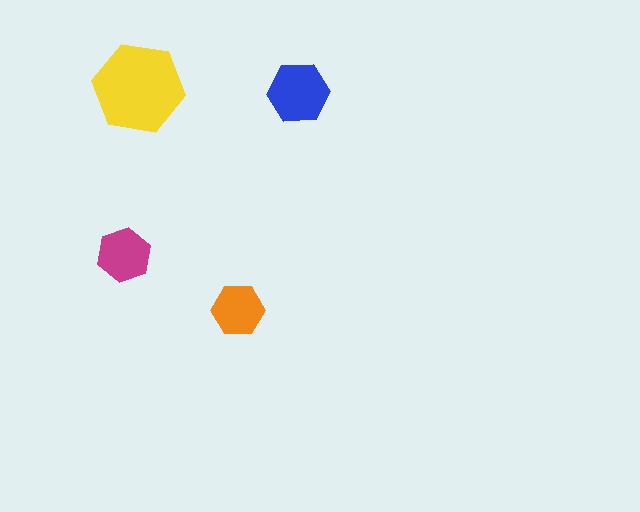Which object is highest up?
The yellow hexagon is topmost.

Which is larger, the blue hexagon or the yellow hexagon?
The yellow one.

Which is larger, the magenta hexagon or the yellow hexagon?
The yellow one.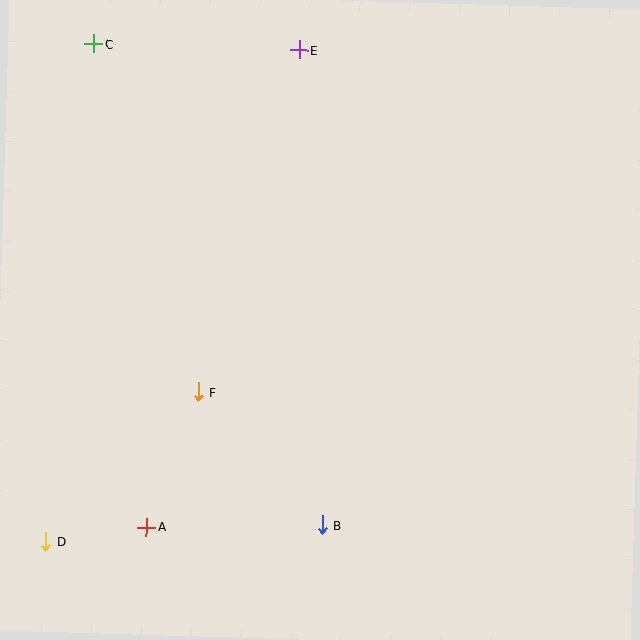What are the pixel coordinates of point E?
Point E is at (299, 50).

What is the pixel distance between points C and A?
The distance between C and A is 487 pixels.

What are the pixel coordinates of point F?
Point F is at (198, 392).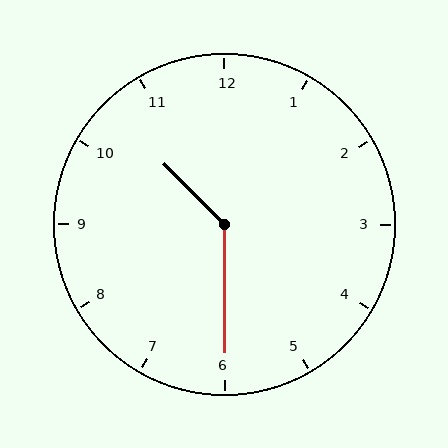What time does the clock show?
10:30.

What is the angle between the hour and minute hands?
Approximately 135 degrees.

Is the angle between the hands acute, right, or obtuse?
It is obtuse.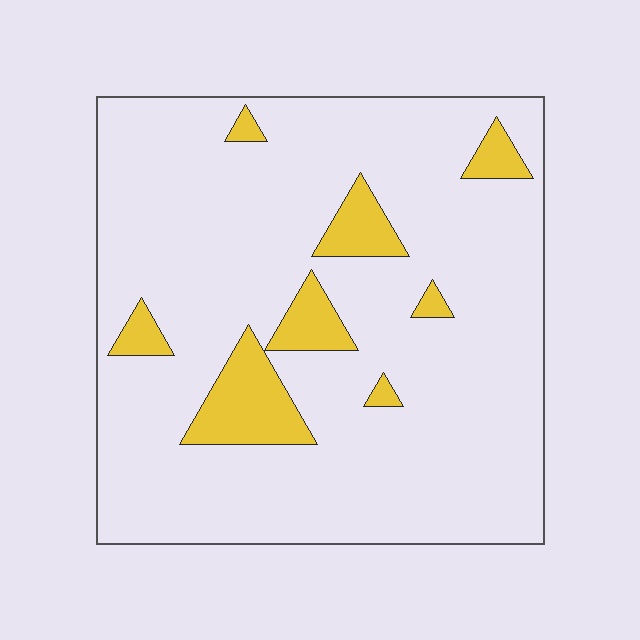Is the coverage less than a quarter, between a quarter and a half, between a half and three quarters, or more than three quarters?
Less than a quarter.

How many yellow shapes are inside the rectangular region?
8.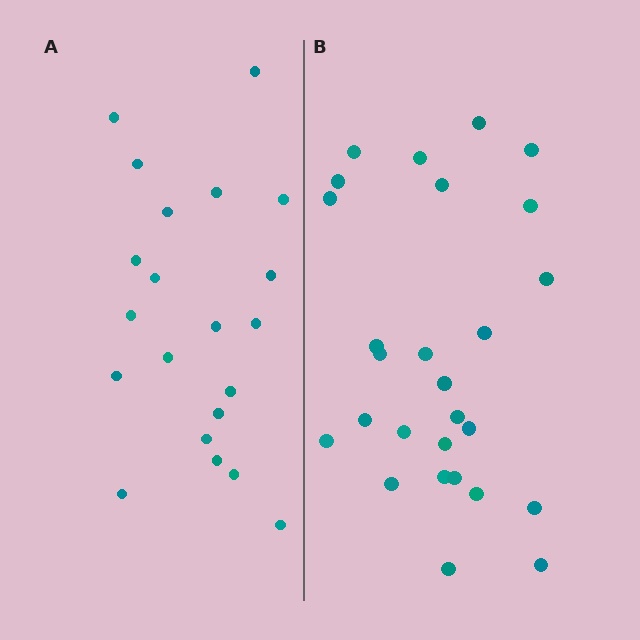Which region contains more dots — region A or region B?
Region B (the right region) has more dots.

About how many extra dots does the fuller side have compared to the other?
Region B has about 6 more dots than region A.